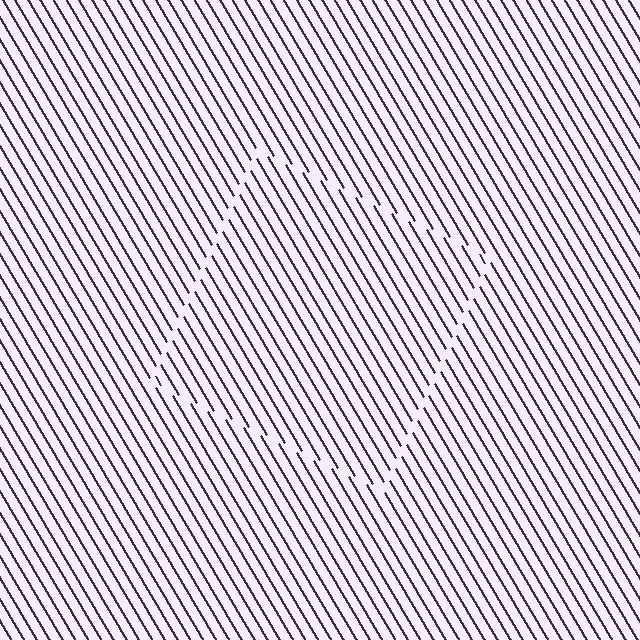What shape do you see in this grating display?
An illusory square. The interior of the shape contains the same grating, shifted by half a period — the contour is defined by the phase discontinuity where line-ends from the inner and outer gratings abut.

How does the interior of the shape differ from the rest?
The interior of the shape contains the same grating, shifted by half a period — the contour is defined by the phase discontinuity where line-ends from the inner and outer gratings abut.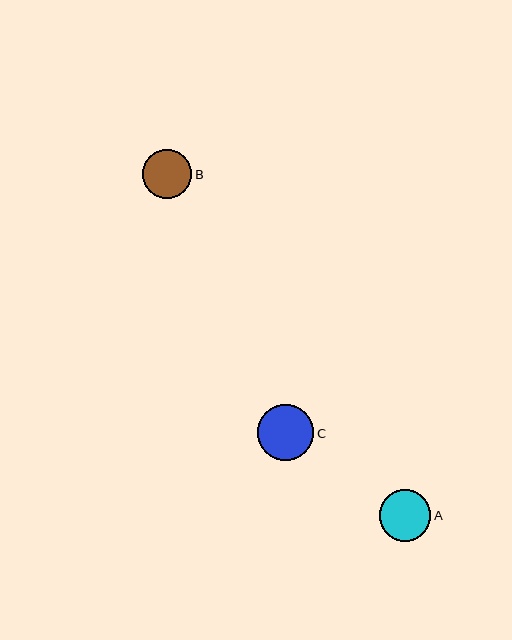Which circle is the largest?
Circle C is the largest with a size of approximately 57 pixels.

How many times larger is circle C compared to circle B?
Circle C is approximately 1.1 times the size of circle B.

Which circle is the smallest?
Circle B is the smallest with a size of approximately 50 pixels.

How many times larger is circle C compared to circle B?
Circle C is approximately 1.1 times the size of circle B.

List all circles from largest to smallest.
From largest to smallest: C, A, B.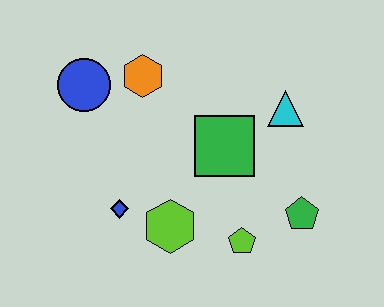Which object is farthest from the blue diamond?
The cyan triangle is farthest from the blue diamond.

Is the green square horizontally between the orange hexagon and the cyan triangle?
Yes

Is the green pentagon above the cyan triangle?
No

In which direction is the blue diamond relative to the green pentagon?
The blue diamond is to the left of the green pentagon.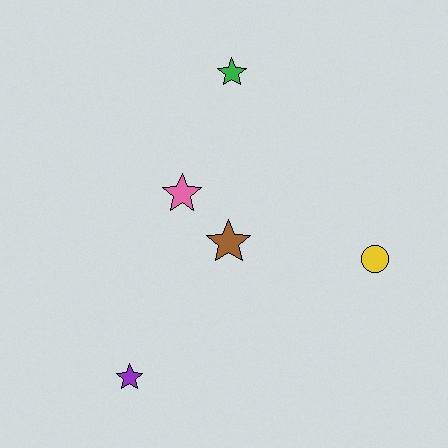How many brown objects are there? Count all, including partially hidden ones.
There is 1 brown object.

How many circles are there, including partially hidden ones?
There is 1 circle.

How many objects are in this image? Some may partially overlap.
There are 5 objects.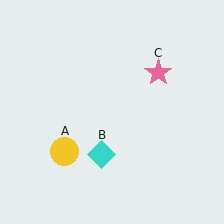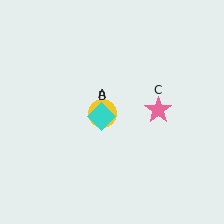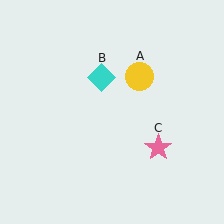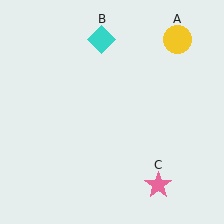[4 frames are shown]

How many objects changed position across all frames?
3 objects changed position: yellow circle (object A), cyan diamond (object B), pink star (object C).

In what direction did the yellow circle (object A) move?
The yellow circle (object A) moved up and to the right.